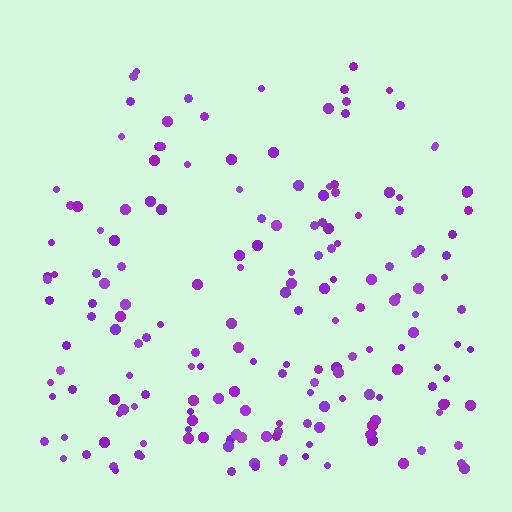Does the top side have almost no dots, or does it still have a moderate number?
Still a moderate number, just noticeably fewer than the bottom.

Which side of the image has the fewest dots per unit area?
The top.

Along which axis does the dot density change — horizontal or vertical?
Vertical.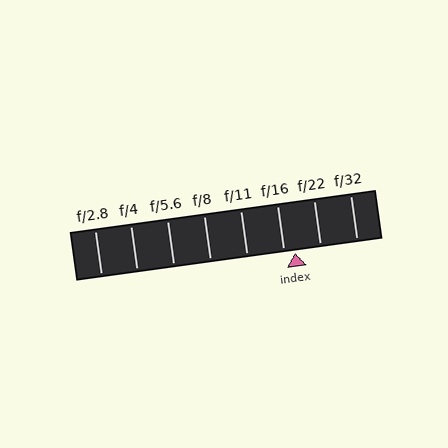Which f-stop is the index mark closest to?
The index mark is closest to f/16.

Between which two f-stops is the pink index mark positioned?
The index mark is between f/16 and f/22.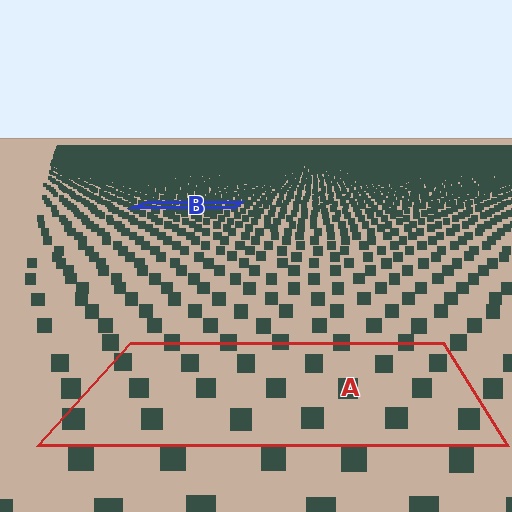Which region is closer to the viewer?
Region A is closer. The texture elements there are larger and more spread out.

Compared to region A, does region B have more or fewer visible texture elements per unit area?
Region B has more texture elements per unit area — they are packed more densely because it is farther away.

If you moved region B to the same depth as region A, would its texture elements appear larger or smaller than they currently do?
They would appear larger. At a closer depth, the same texture elements are projected at a bigger on-screen size.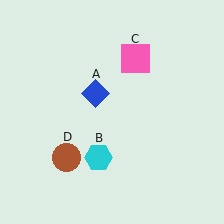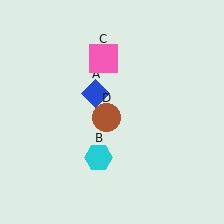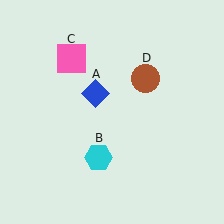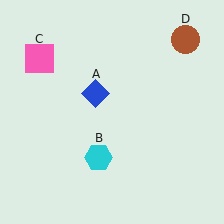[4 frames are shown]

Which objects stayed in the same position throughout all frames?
Blue diamond (object A) and cyan hexagon (object B) remained stationary.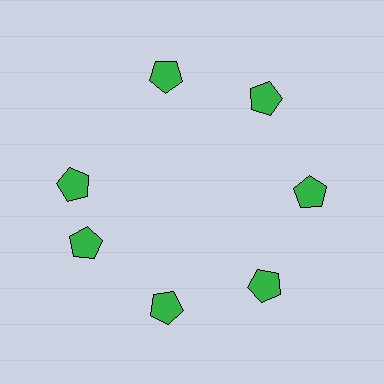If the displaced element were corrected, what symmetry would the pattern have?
It would have 7-fold rotational symmetry — the pattern would map onto itself every 51 degrees.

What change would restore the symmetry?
The symmetry would be restored by rotating it back into even spacing with its neighbors so that all 7 pentagons sit at equal angles and equal distance from the center.